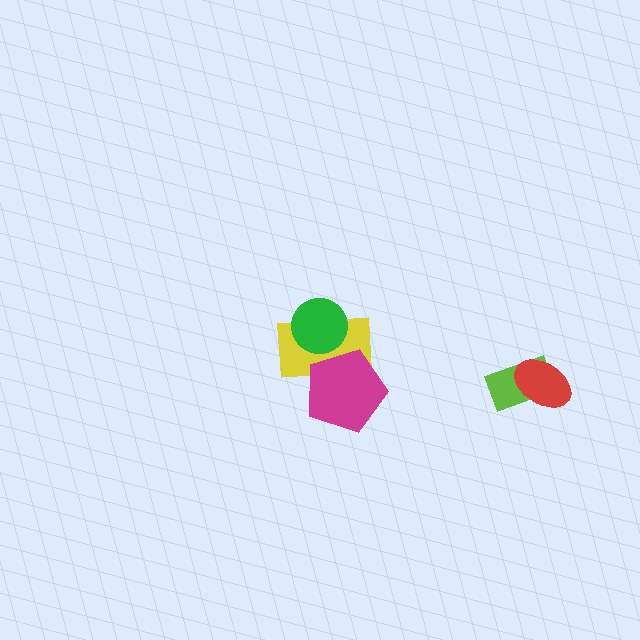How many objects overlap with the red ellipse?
1 object overlaps with the red ellipse.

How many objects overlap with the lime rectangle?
1 object overlaps with the lime rectangle.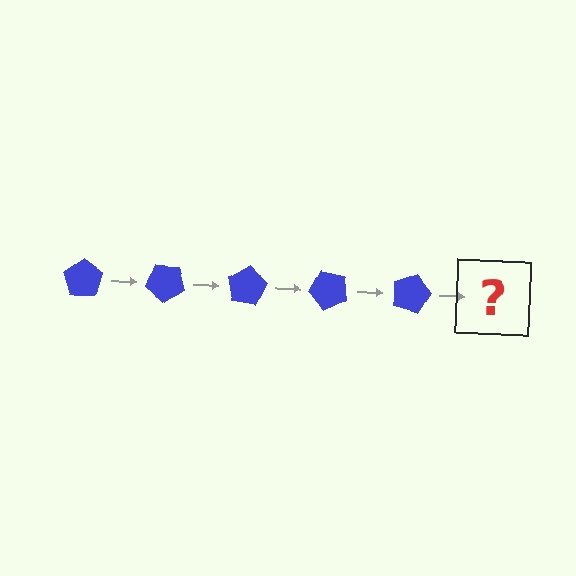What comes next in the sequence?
The next element should be a blue pentagon rotated 200 degrees.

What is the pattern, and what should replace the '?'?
The pattern is that the pentagon rotates 40 degrees each step. The '?' should be a blue pentagon rotated 200 degrees.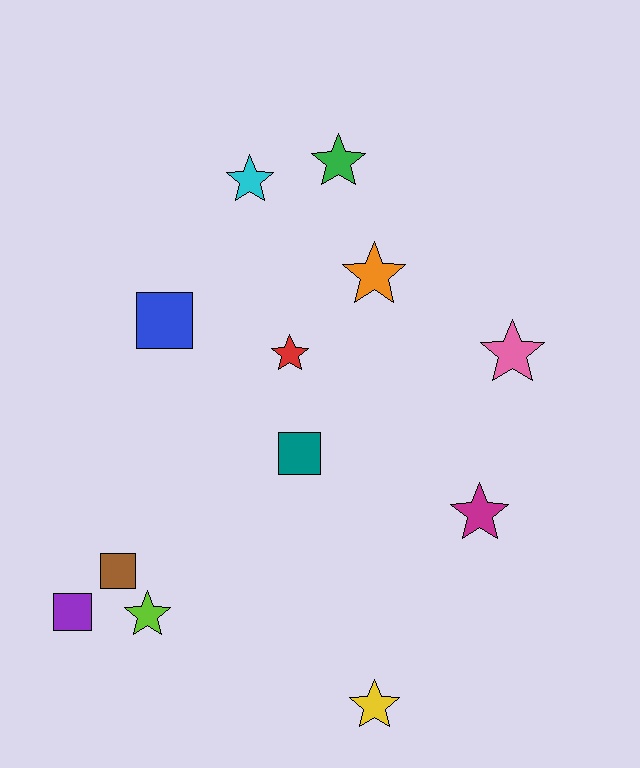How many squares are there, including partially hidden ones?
There are 4 squares.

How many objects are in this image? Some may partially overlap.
There are 12 objects.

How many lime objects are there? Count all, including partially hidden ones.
There is 1 lime object.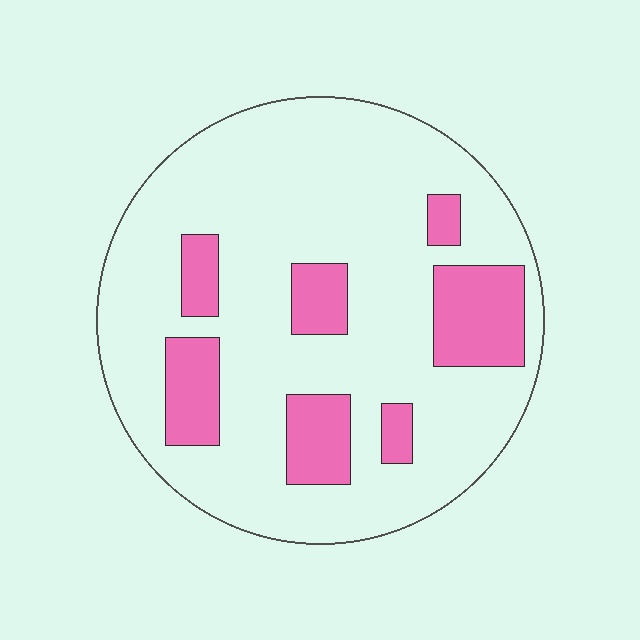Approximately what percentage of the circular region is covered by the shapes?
Approximately 20%.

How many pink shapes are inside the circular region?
7.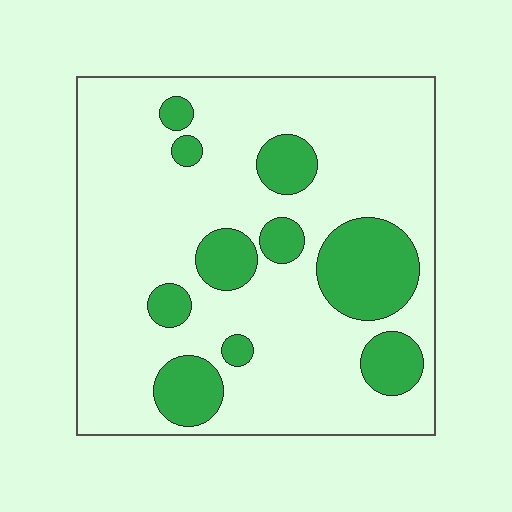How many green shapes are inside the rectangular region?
10.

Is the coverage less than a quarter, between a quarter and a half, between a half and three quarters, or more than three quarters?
Less than a quarter.